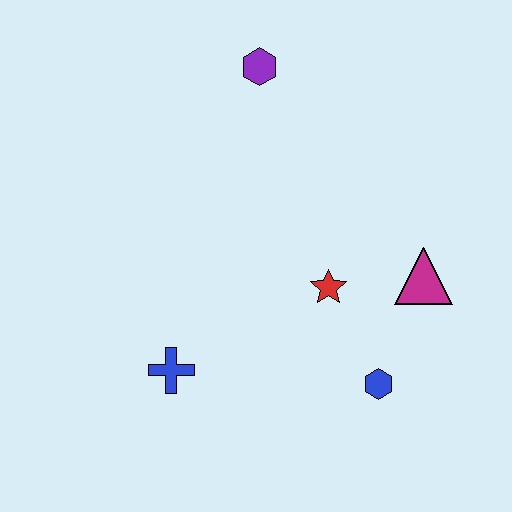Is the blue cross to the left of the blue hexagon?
Yes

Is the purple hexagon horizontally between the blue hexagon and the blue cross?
Yes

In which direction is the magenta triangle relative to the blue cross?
The magenta triangle is to the right of the blue cross.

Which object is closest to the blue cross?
The red star is closest to the blue cross.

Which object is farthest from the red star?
The purple hexagon is farthest from the red star.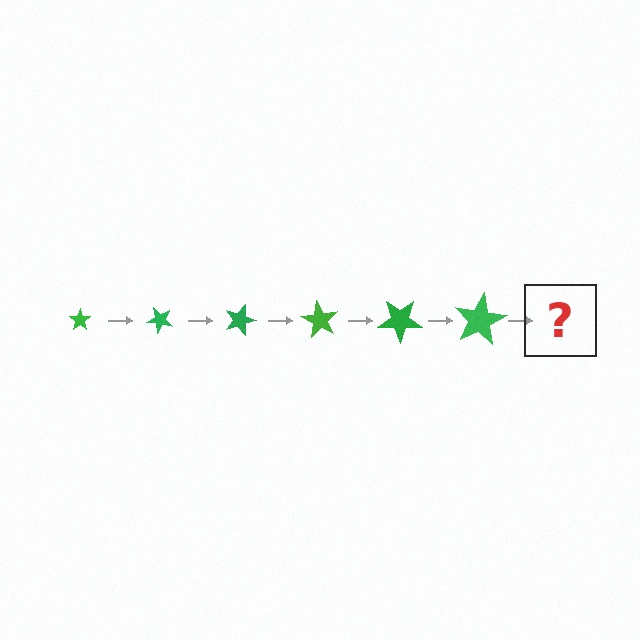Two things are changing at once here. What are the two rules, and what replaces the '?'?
The two rules are that the star grows larger each step and it rotates 45 degrees each step. The '?' should be a star, larger than the previous one and rotated 270 degrees from the start.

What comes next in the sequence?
The next element should be a star, larger than the previous one and rotated 270 degrees from the start.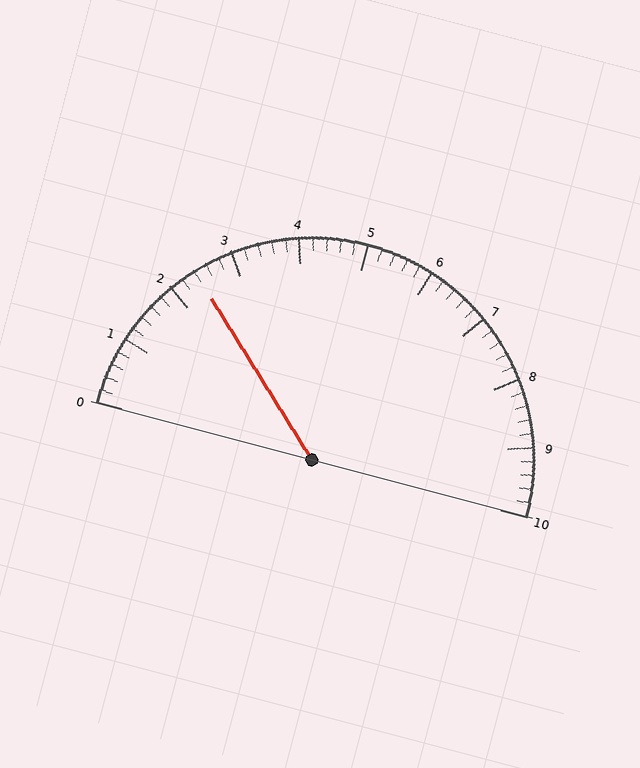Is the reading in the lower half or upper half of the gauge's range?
The reading is in the lower half of the range (0 to 10).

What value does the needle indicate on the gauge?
The needle indicates approximately 2.4.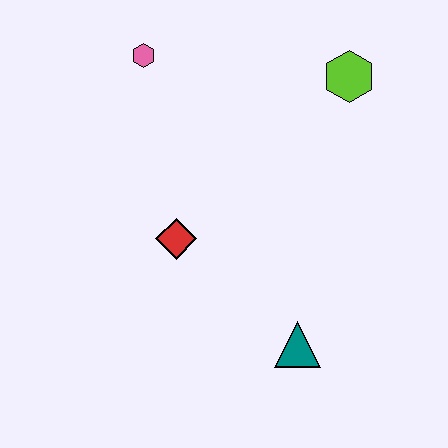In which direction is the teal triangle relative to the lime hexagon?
The teal triangle is below the lime hexagon.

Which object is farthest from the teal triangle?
The pink hexagon is farthest from the teal triangle.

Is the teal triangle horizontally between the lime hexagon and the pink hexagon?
Yes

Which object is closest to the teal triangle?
The red diamond is closest to the teal triangle.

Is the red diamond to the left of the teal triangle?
Yes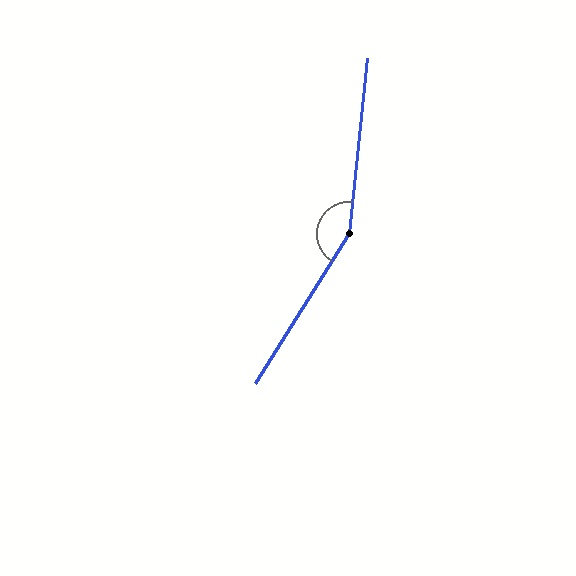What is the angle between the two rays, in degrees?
Approximately 154 degrees.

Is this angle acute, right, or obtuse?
It is obtuse.